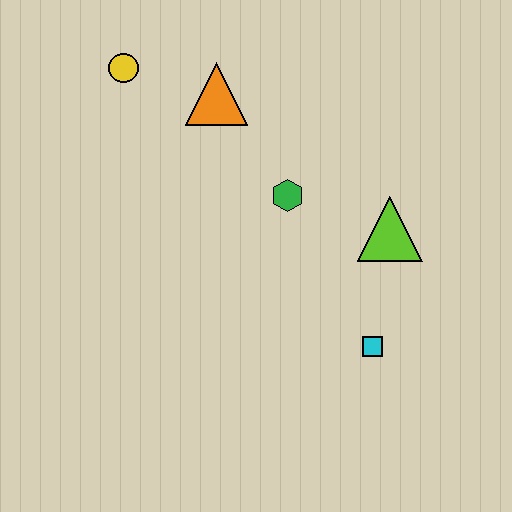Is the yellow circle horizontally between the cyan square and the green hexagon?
No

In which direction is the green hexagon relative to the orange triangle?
The green hexagon is below the orange triangle.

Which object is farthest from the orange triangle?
The cyan square is farthest from the orange triangle.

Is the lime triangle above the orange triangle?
No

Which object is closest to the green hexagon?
The lime triangle is closest to the green hexagon.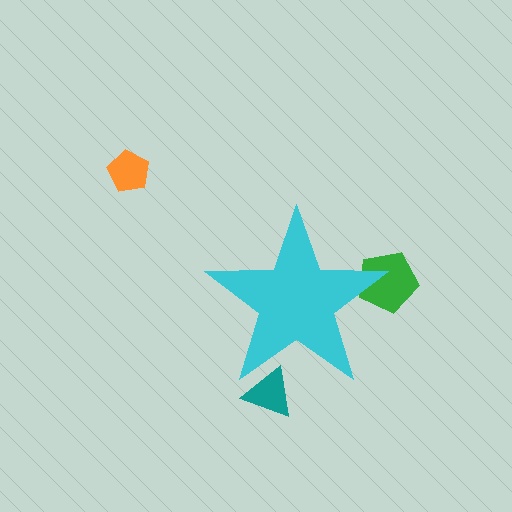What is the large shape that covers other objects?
A cyan star.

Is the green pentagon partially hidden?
Yes, the green pentagon is partially hidden behind the cyan star.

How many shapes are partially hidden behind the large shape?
2 shapes are partially hidden.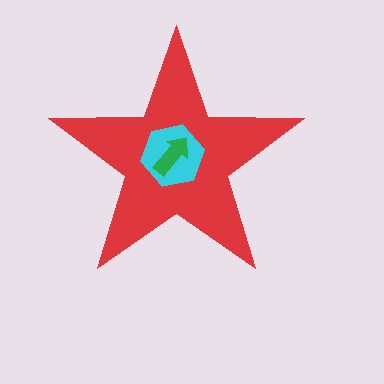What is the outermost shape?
The red star.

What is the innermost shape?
The green arrow.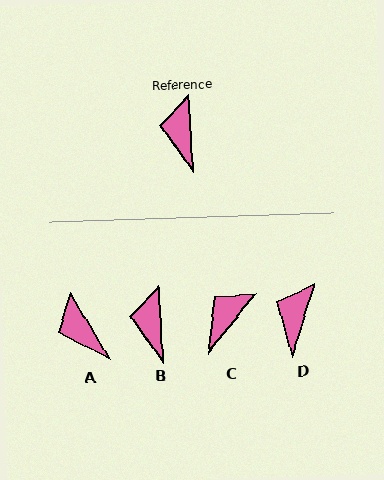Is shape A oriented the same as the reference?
No, it is off by about 28 degrees.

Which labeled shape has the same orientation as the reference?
B.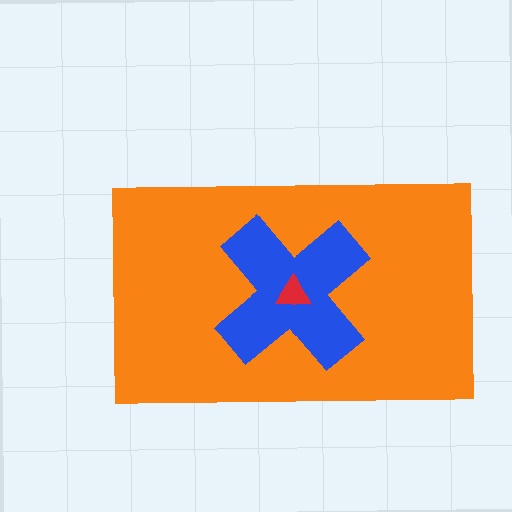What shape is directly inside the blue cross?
The red triangle.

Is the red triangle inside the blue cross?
Yes.